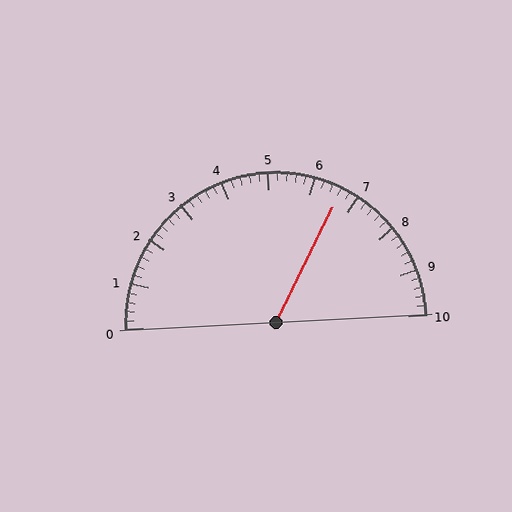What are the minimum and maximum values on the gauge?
The gauge ranges from 0 to 10.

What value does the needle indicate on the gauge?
The needle indicates approximately 6.6.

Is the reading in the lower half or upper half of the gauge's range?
The reading is in the upper half of the range (0 to 10).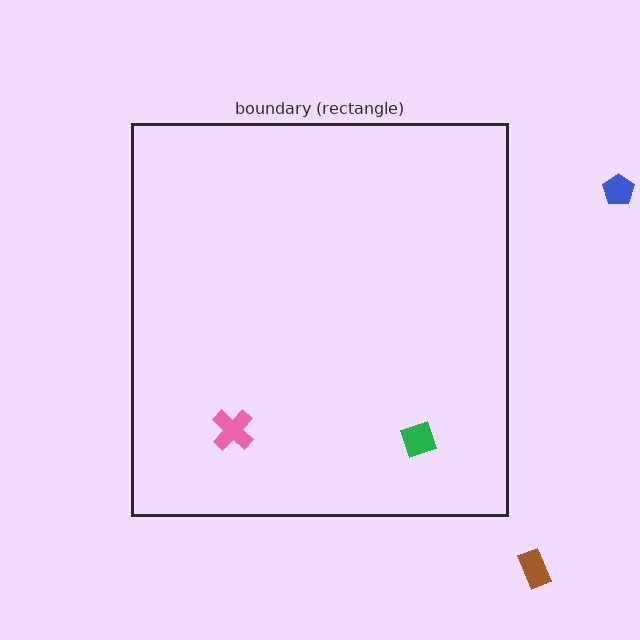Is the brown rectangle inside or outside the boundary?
Outside.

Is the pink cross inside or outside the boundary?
Inside.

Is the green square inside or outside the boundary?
Inside.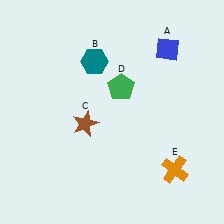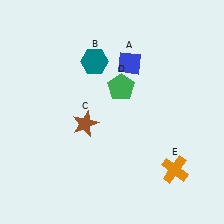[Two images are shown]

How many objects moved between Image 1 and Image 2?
1 object moved between the two images.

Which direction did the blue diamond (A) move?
The blue diamond (A) moved left.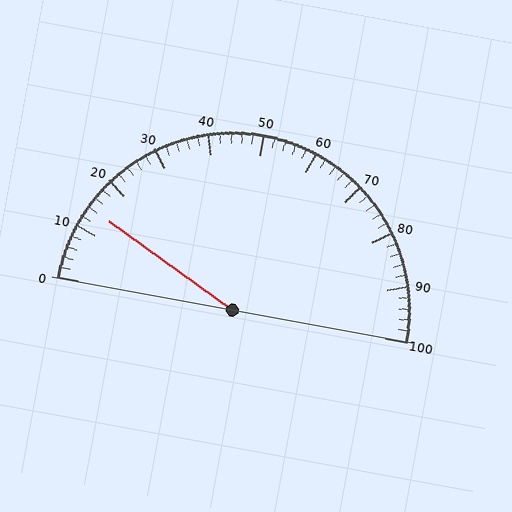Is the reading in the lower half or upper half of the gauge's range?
The reading is in the lower half of the range (0 to 100).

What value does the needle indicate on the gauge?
The needle indicates approximately 14.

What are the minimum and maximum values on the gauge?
The gauge ranges from 0 to 100.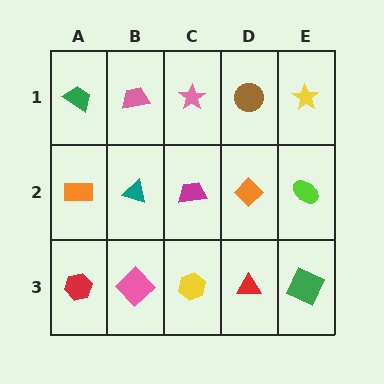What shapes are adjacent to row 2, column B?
A pink trapezoid (row 1, column B), a pink diamond (row 3, column B), an orange rectangle (row 2, column A), a magenta trapezoid (row 2, column C).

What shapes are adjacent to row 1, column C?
A magenta trapezoid (row 2, column C), a pink trapezoid (row 1, column B), a brown circle (row 1, column D).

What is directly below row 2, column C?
A yellow hexagon.